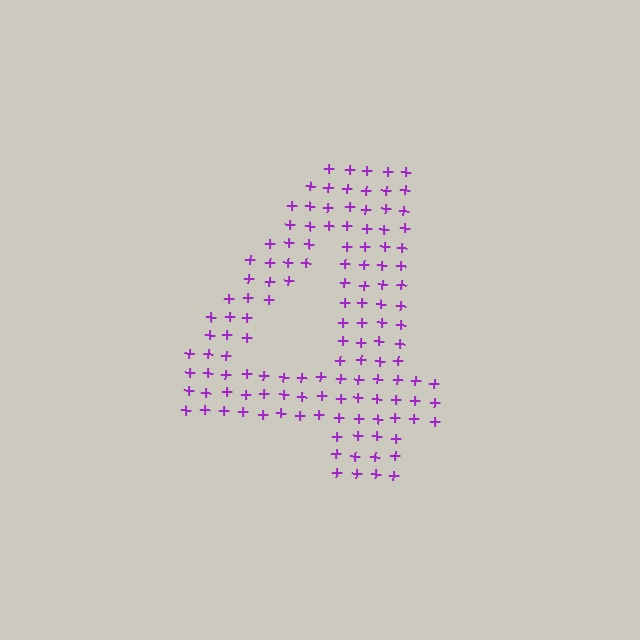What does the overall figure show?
The overall figure shows the digit 4.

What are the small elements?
The small elements are plus signs.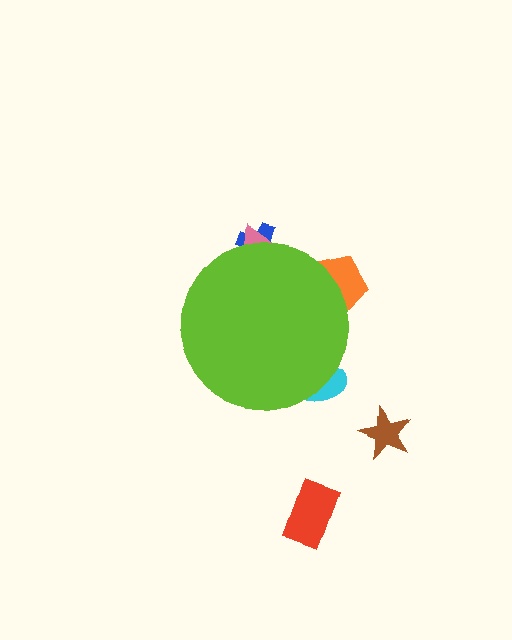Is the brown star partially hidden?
No, the brown star is fully visible.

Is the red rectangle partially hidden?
No, the red rectangle is fully visible.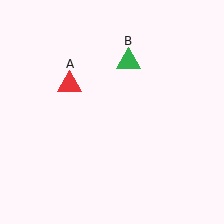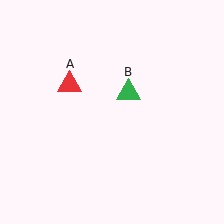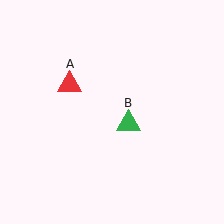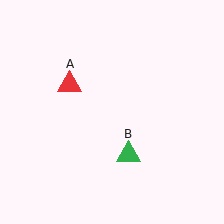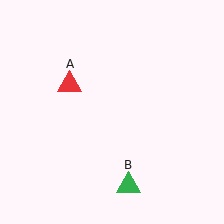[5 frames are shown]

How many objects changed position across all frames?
1 object changed position: green triangle (object B).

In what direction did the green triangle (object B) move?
The green triangle (object B) moved down.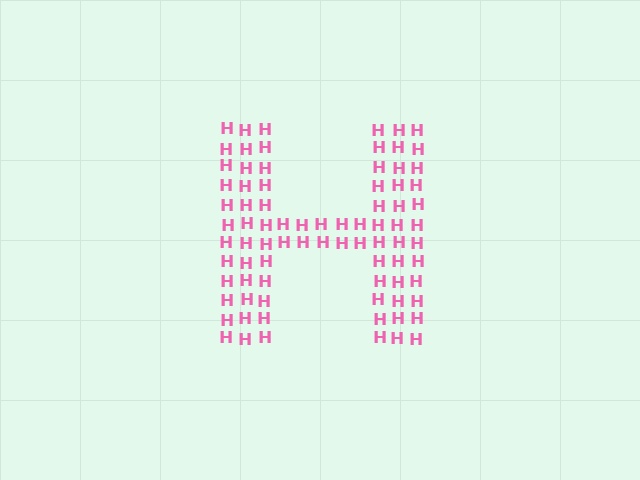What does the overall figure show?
The overall figure shows the letter H.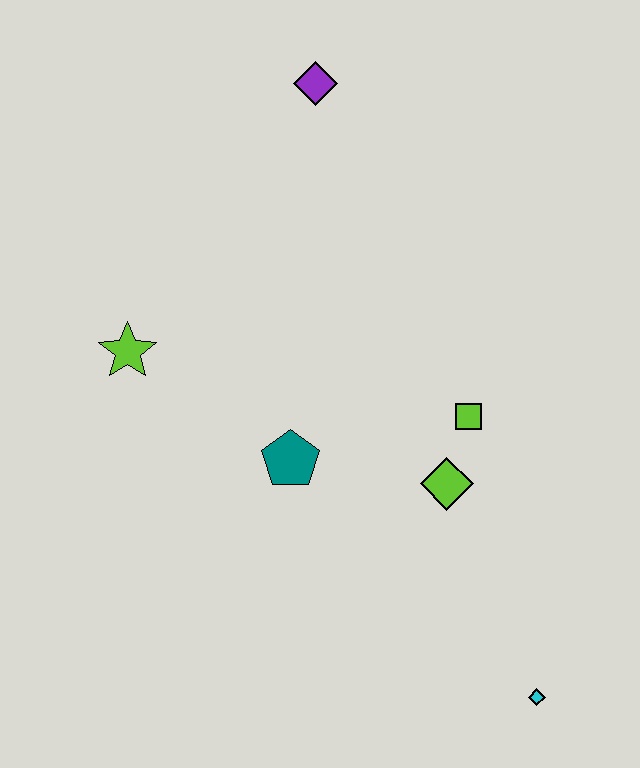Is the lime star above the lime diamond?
Yes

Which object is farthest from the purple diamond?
The cyan diamond is farthest from the purple diamond.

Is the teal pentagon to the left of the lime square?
Yes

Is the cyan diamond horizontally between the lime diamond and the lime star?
No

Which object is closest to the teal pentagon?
The lime diamond is closest to the teal pentagon.